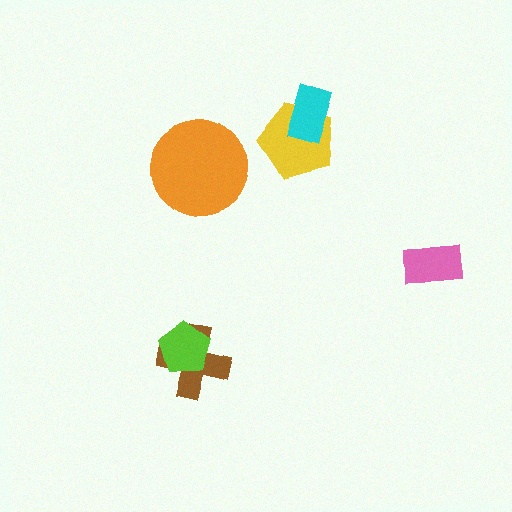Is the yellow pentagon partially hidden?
Yes, it is partially covered by another shape.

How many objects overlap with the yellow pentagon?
1 object overlaps with the yellow pentagon.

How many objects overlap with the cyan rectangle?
1 object overlaps with the cyan rectangle.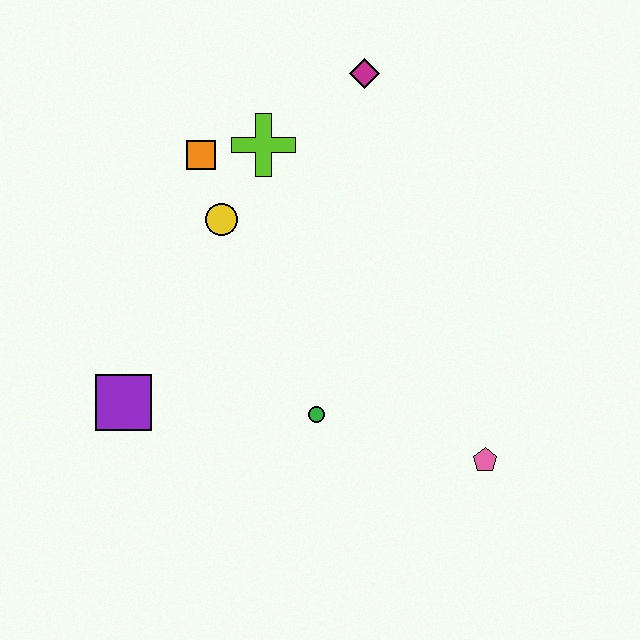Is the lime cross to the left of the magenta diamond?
Yes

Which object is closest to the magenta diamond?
The lime cross is closest to the magenta diamond.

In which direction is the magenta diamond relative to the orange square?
The magenta diamond is to the right of the orange square.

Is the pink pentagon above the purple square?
No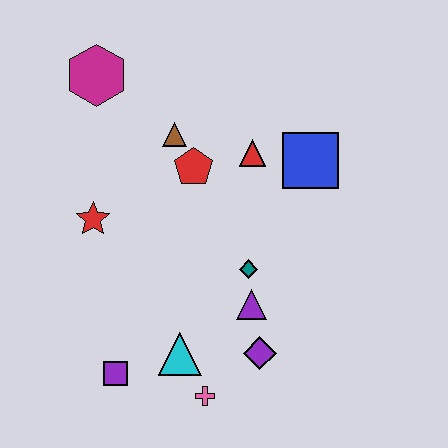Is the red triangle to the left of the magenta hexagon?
No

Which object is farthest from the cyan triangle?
The magenta hexagon is farthest from the cyan triangle.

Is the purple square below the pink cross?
No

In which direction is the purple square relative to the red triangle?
The purple square is below the red triangle.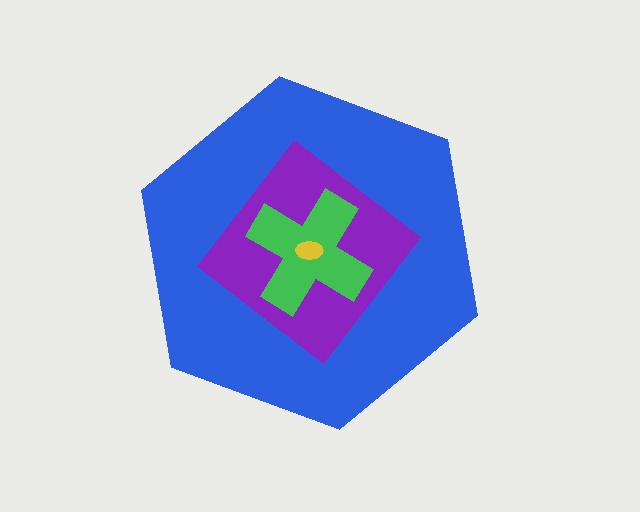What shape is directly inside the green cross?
The yellow ellipse.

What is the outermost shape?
The blue hexagon.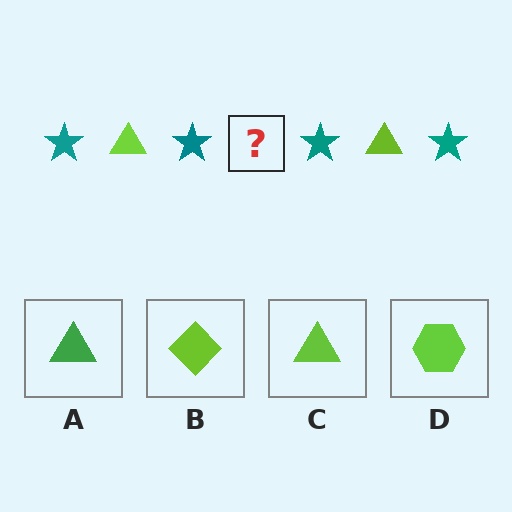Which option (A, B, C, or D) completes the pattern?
C.